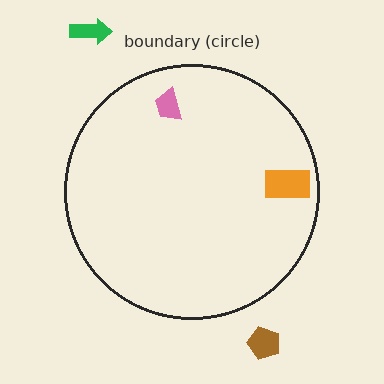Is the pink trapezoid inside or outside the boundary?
Inside.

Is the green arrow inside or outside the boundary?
Outside.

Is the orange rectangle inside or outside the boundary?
Inside.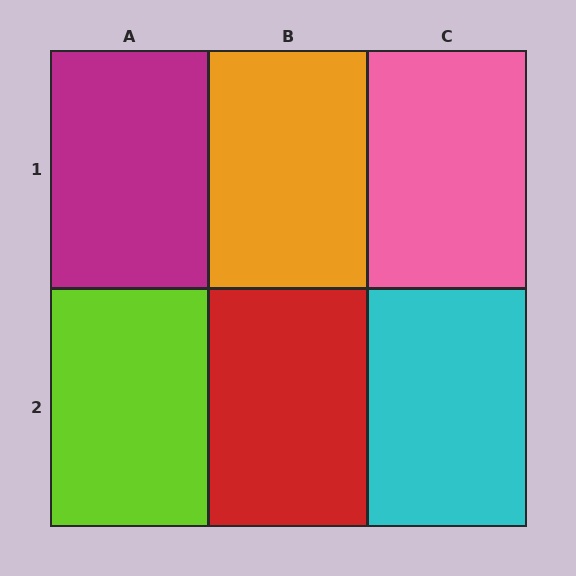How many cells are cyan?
1 cell is cyan.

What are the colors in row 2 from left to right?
Lime, red, cyan.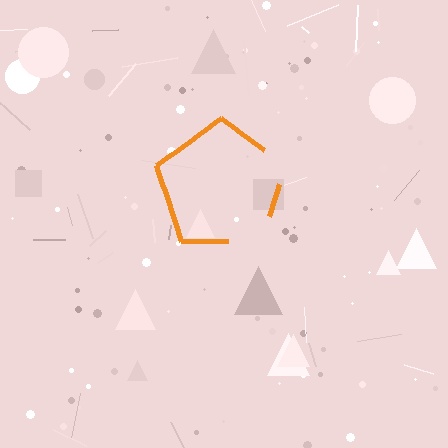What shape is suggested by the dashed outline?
The dashed outline suggests a pentagon.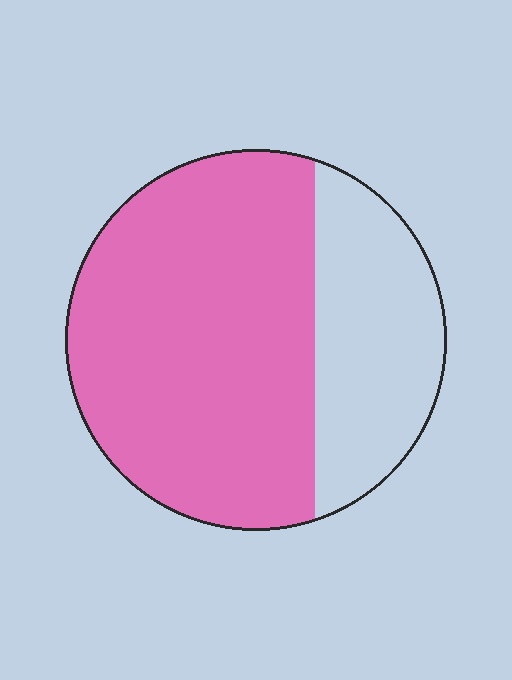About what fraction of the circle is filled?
About two thirds (2/3).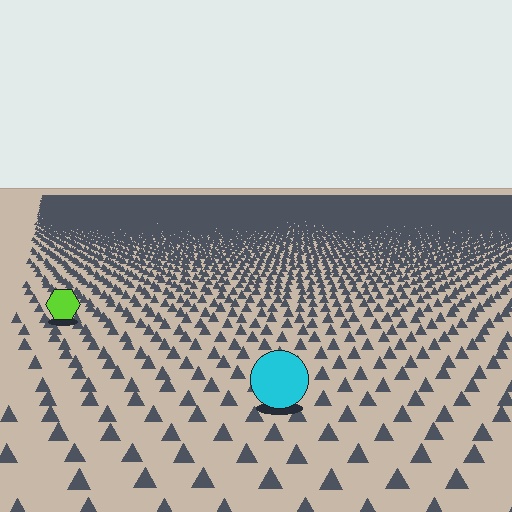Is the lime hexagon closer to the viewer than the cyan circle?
No. The cyan circle is closer — you can tell from the texture gradient: the ground texture is coarser near it.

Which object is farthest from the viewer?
The lime hexagon is farthest from the viewer. It appears smaller and the ground texture around it is denser.